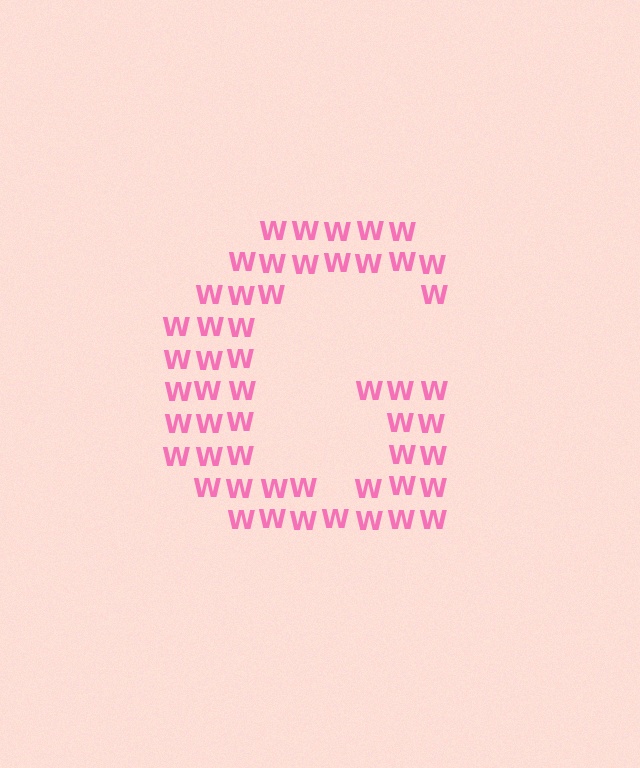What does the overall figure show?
The overall figure shows the letter G.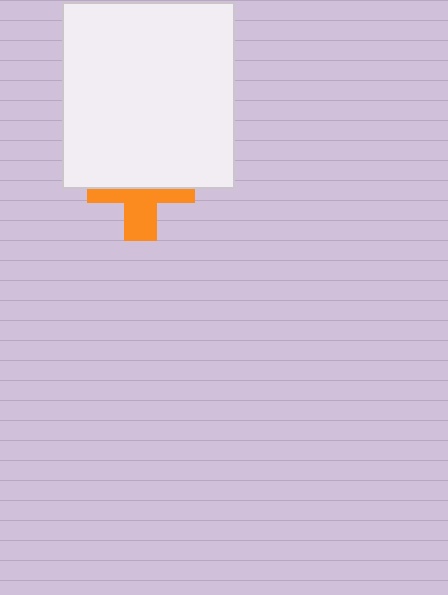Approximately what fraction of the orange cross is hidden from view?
Roughly 55% of the orange cross is hidden behind the white rectangle.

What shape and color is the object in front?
The object in front is a white rectangle.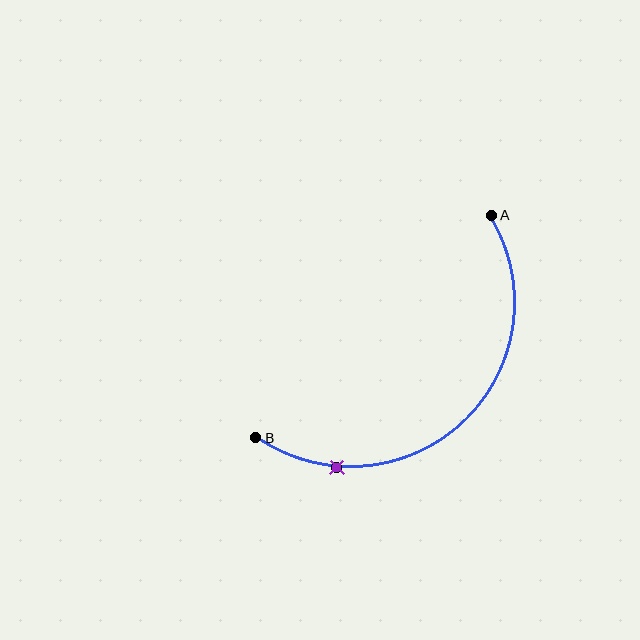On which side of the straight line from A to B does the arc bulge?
The arc bulges below and to the right of the straight line connecting A and B.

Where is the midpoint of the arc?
The arc midpoint is the point on the curve farthest from the straight line joining A and B. It sits below and to the right of that line.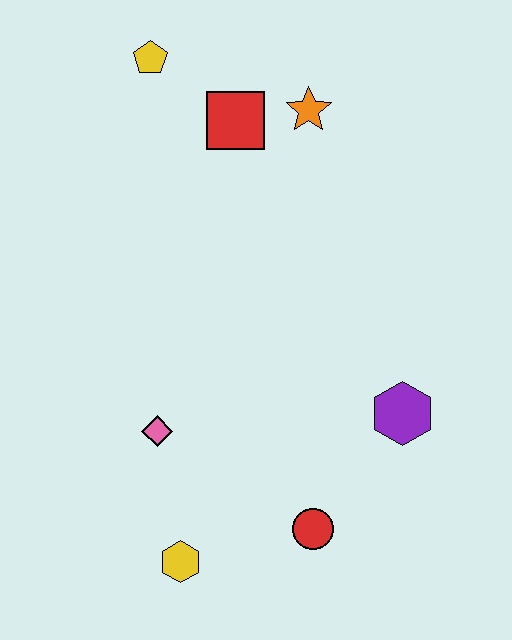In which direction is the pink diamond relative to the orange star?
The pink diamond is below the orange star.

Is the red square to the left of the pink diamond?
No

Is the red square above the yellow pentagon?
No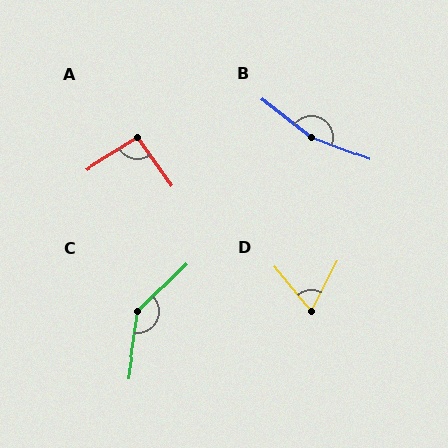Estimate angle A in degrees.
Approximately 94 degrees.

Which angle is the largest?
B, at approximately 163 degrees.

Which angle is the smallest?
D, at approximately 67 degrees.